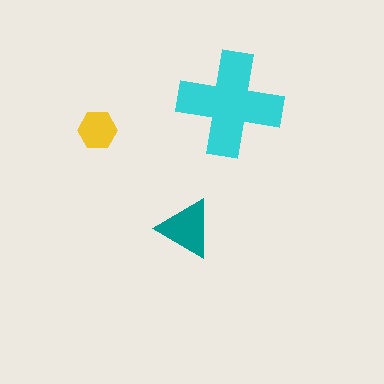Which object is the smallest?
The yellow hexagon.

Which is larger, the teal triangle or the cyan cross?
The cyan cross.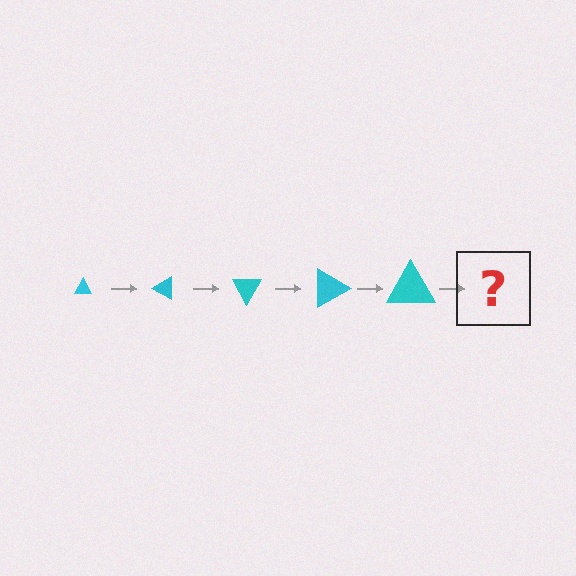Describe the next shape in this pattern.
It should be a triangle, larger than the previous one and rotated 150 degrees from the start.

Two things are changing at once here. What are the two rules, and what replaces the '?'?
The two rules are that the triangle grows larger each step and it rotates 30 degrees each step. The '?' should be a triangle, larger than the previous one and rotated 150 degrees from the start.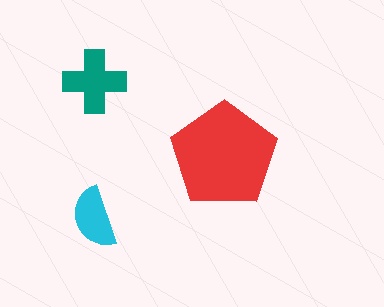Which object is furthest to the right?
The red pentagon is rightmost.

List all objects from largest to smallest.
The red pentagon, the teal cross, the cyan semicircle.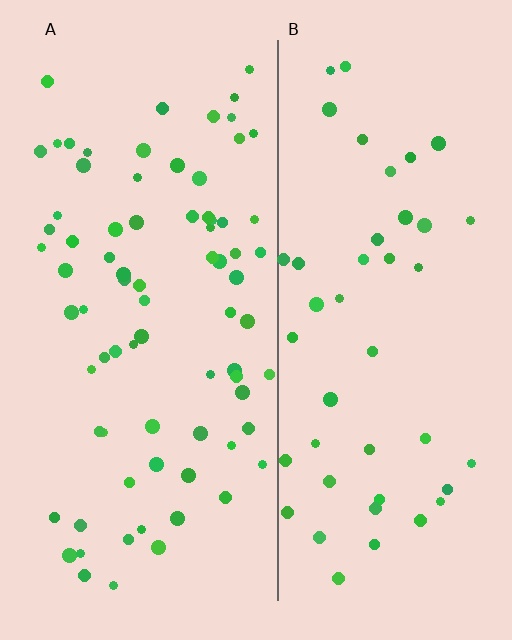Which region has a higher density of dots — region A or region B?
A (the left).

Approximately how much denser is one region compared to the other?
Approximately 1.7× — region A over region B.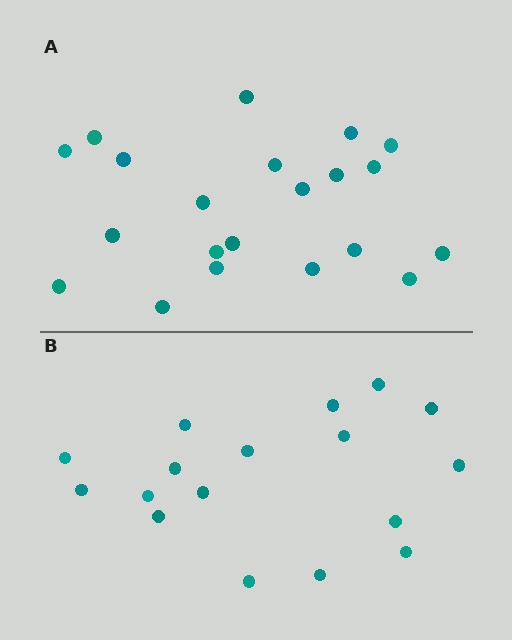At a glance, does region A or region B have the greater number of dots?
Region A (the top region) has more dots.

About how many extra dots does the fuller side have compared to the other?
Region A has about 4 more dots than region B.